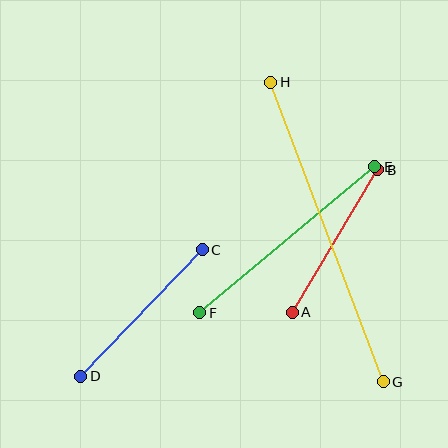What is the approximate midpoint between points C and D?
The midpoint is at approximately (141, 313) pixels.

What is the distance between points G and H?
The distance is approximately 320 pixels.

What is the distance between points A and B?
The distance is approximately 166 pixels.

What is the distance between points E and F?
The distance is approximately 228 pixels.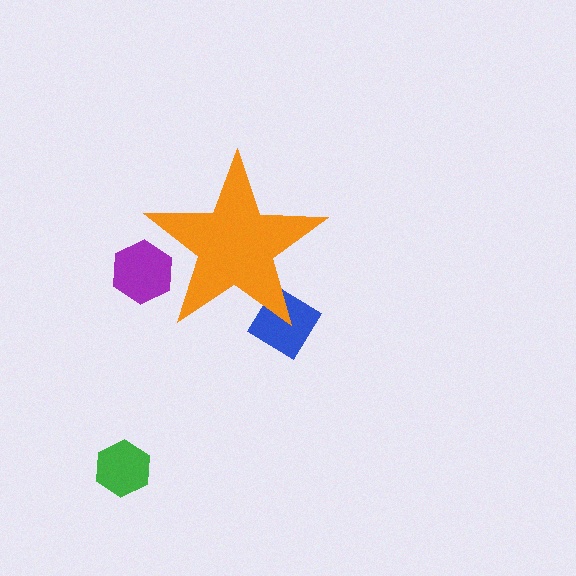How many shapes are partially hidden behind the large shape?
2 shapes are partially hidden.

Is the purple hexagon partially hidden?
Yes, the purple hexagon is partially hidden behind the orange star.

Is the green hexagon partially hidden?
No, the green hexagon is fully visible.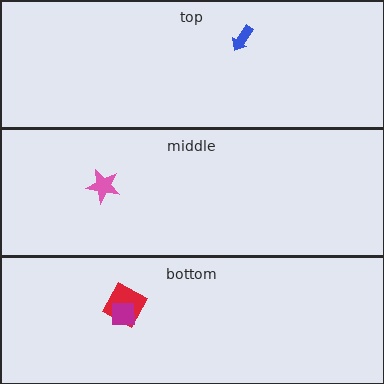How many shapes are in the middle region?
1.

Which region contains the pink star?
The middle region.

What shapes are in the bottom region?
The red square, the magenta square.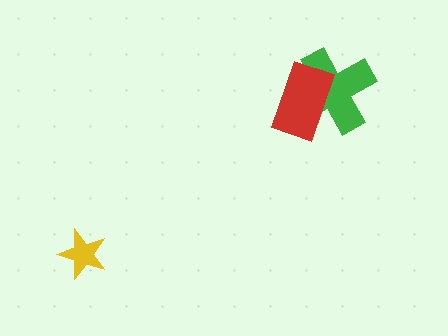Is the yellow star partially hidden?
No, no other shape covers it.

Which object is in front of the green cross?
The red rectangle is in front of the green cross.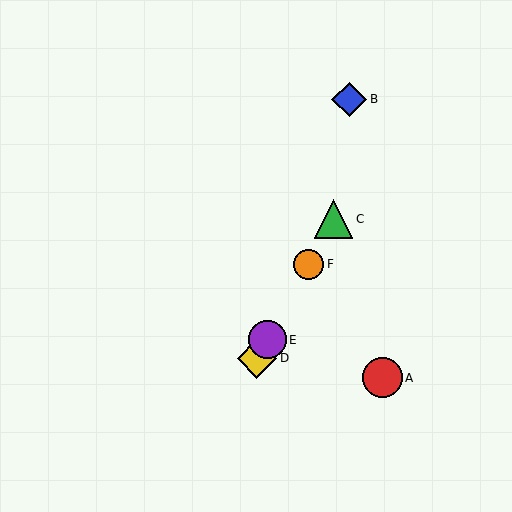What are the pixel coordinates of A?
Object A is at (382, 378).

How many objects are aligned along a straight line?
4 objects (C, D, E, F) are aligned along a straight line.